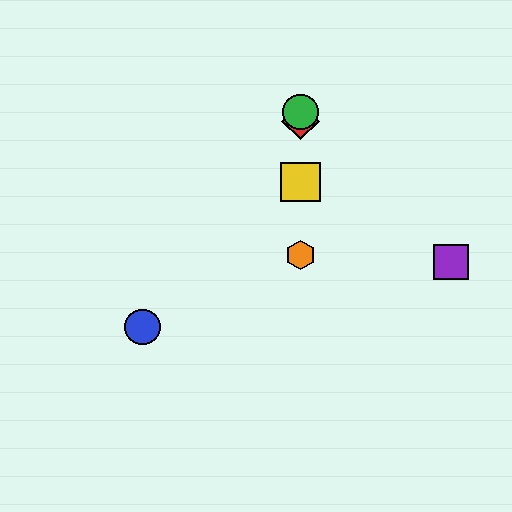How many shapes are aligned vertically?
4 shapes (the red diamond, the green circle, the yellow square, the orange hexagon) are aligned vertically.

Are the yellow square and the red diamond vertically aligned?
Yes, both are at x≈300.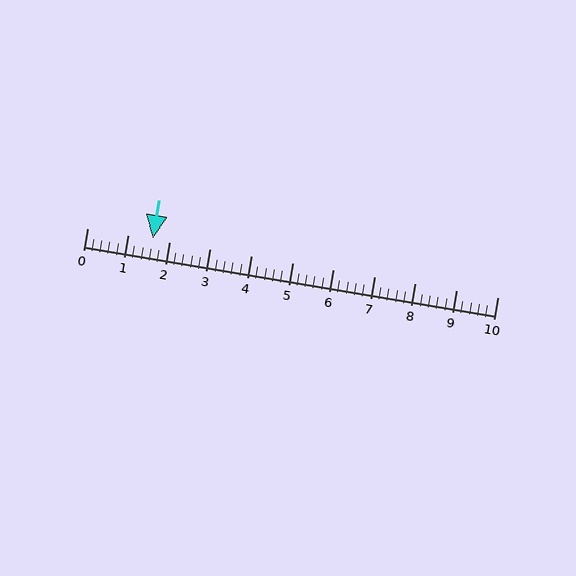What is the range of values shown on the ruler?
The ruler shows values from 0 to 10.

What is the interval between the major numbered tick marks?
The major tick marks are spaced 1 units apart.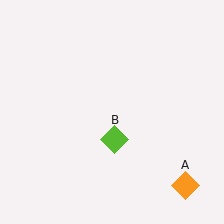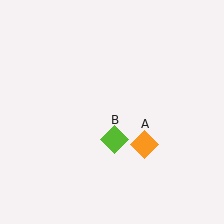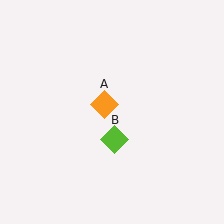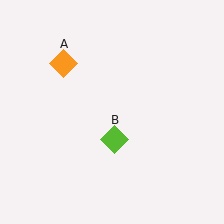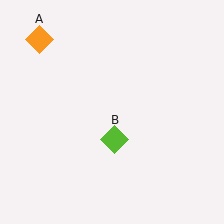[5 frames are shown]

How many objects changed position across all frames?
1 object changed position: orange diamond (object A).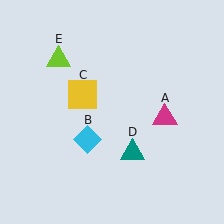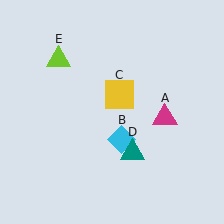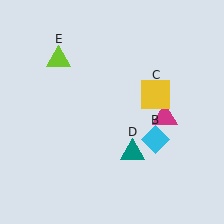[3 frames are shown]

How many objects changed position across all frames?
2 objects changed position: cyan diamond (object B), yellow square (object C).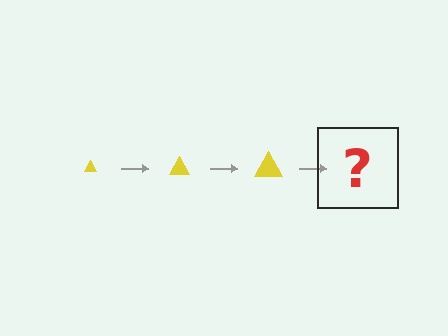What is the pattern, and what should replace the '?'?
The pattern is that the triangle gets progressively larger each step. The '?' should be a yellow triangle, larger than the previous one.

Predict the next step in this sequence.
The next step is a yellow triangle, larger than the previous one.